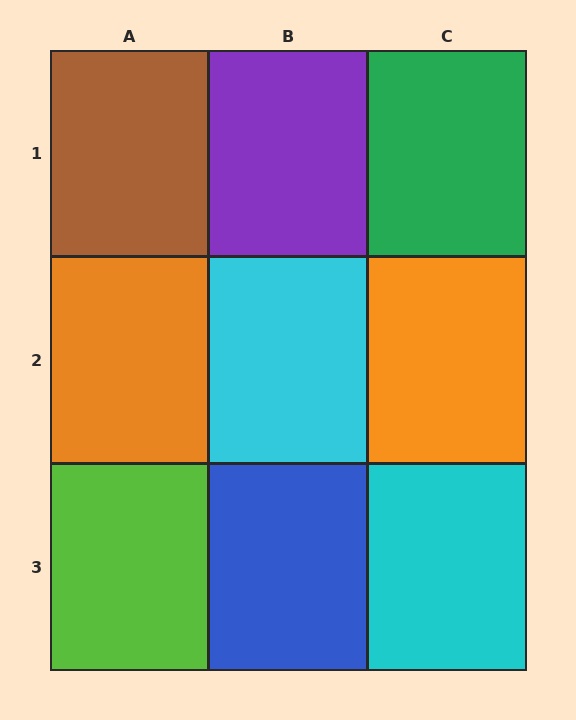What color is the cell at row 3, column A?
Lime.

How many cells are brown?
1 cell is brown.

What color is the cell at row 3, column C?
Cyan.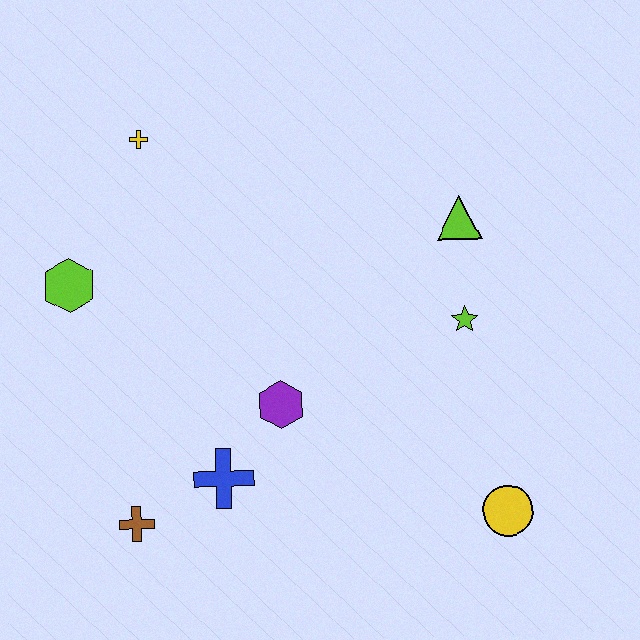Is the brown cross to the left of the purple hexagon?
Yes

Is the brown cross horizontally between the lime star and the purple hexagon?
No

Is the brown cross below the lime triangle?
Yes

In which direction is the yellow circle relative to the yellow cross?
The yellow circle is below the yellow cross.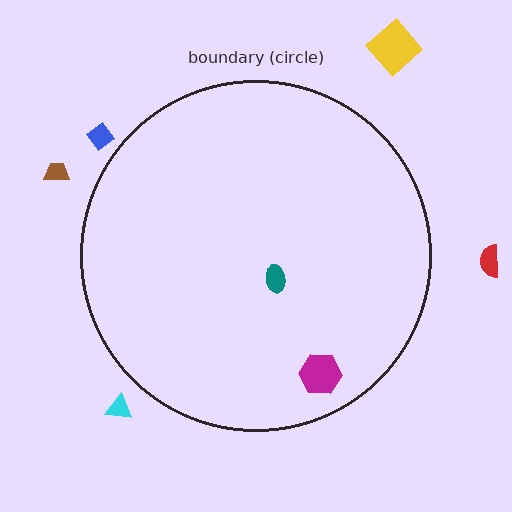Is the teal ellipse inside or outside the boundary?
Inside.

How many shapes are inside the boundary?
2 inside, 5 outside.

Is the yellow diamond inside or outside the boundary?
Outside.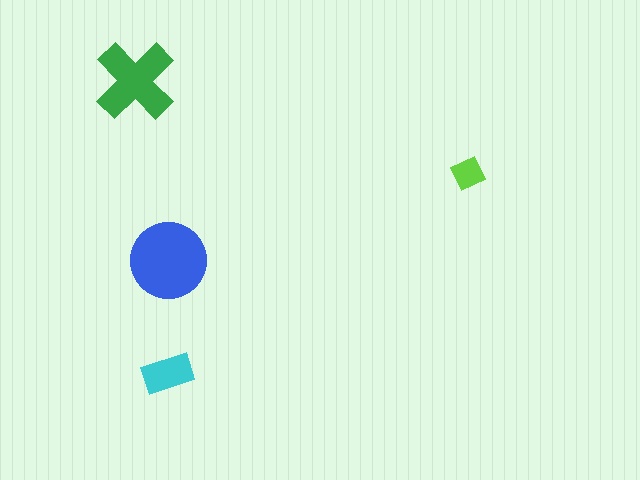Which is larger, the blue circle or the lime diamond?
The blue circle.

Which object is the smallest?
The lime diamond.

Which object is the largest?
The blue circle.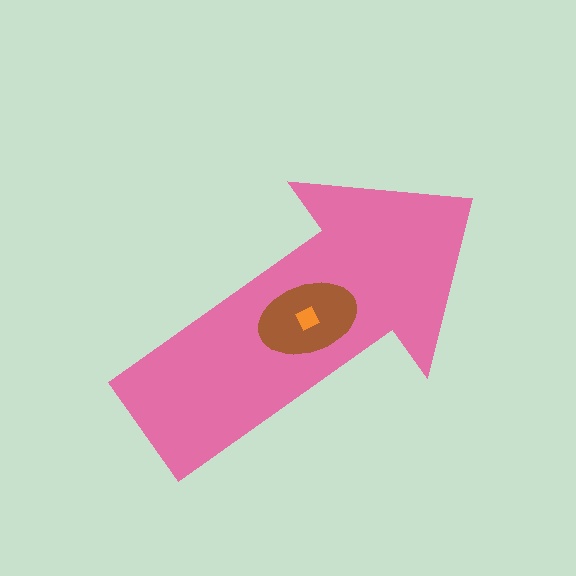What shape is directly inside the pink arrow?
The brown ellipse.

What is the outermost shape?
The pink arrow.